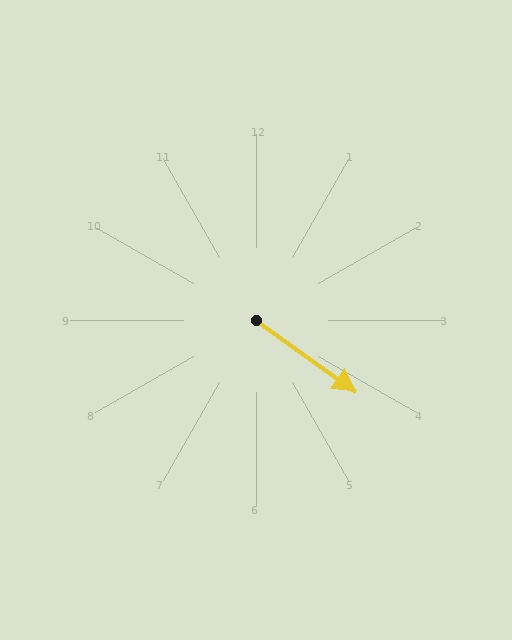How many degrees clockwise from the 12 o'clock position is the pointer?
Approximately 126 degrees.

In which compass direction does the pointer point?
Southeast.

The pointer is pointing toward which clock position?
Roughly 4 o'clock.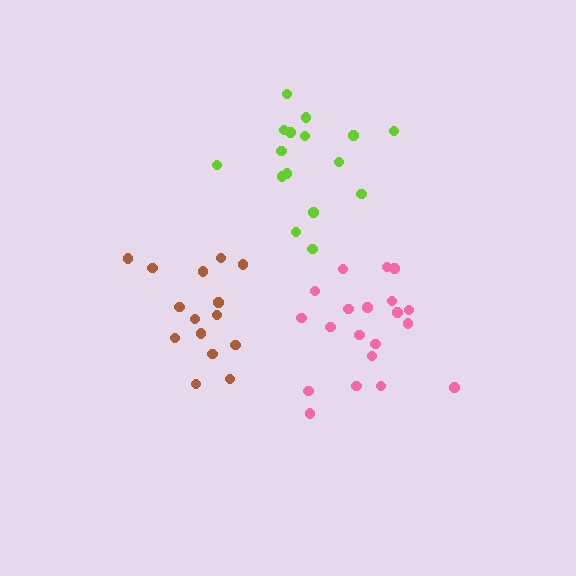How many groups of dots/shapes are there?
There are 3 groups.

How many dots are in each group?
Group 1: 15 dots, Group 2: 20 dots, Group 3: 16 dots (51 total).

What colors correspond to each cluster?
The clusters are colored: brown, pink, lime.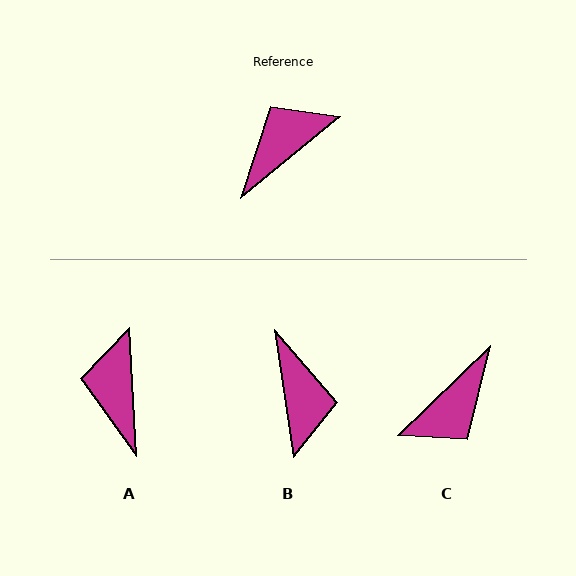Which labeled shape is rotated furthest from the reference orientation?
C, about 175 degrees away.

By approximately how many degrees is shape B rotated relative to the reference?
Approximately 121 degrees clockwise.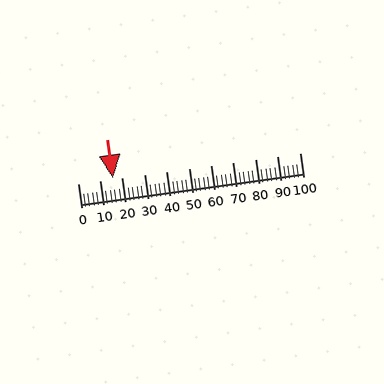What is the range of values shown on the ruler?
The ruler shows values from 0 to 100.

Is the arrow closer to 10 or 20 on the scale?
The arrow is closer to 20.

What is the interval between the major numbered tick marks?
The major tick marks are spaced 10 units apart.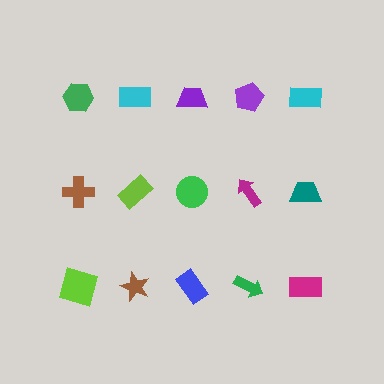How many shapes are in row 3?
5 shapes.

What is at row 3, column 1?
A lime square.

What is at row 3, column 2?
A brown star.